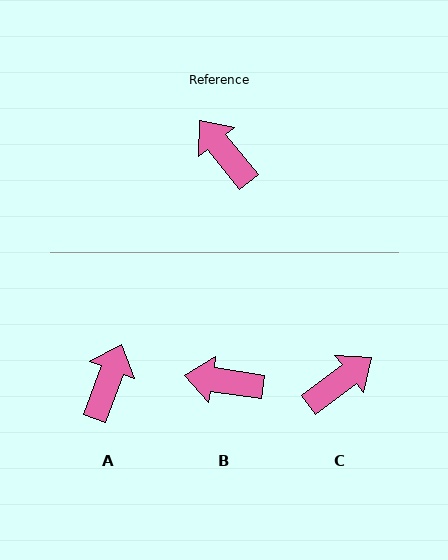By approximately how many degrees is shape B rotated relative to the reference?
Approximately 43 degrees counter-clockwise.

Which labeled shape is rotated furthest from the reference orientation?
C, about 91 degrees away.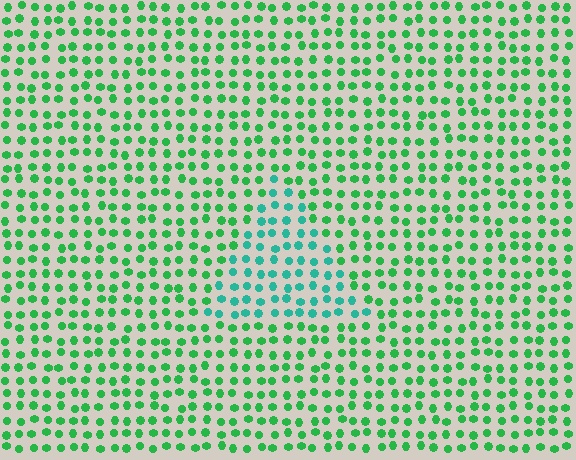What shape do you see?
I see a triangle.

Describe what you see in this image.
The image is filled with small green elements in a uniform arrangement. A triangle-shaped region is visible where the elements are tinted to a slightly different hue, forming a subtle color boundary.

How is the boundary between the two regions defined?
The boundary is defined purely by a slight shift in hue (about 35 degrees). Spacing, size, and orientation are identical on both sides.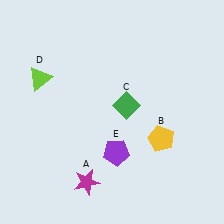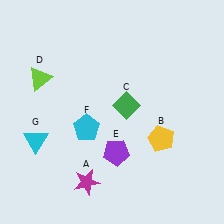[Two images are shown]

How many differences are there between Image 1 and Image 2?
There are 2 differences between the two images.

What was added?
A cyan pentagon (F), a cyan triangle (G) were added in Image 2.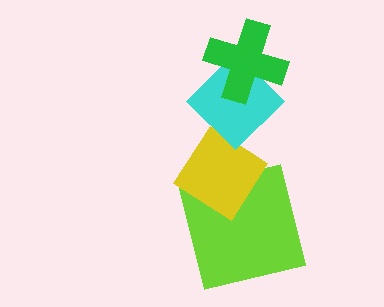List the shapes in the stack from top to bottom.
From top to bottom: the green cross, the cyan diamond, the yellow diamond, the lime square.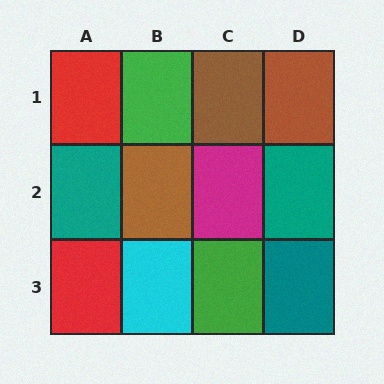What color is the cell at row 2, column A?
Teal.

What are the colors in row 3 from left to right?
Red, cyan, green, teal.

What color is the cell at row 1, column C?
Brown.